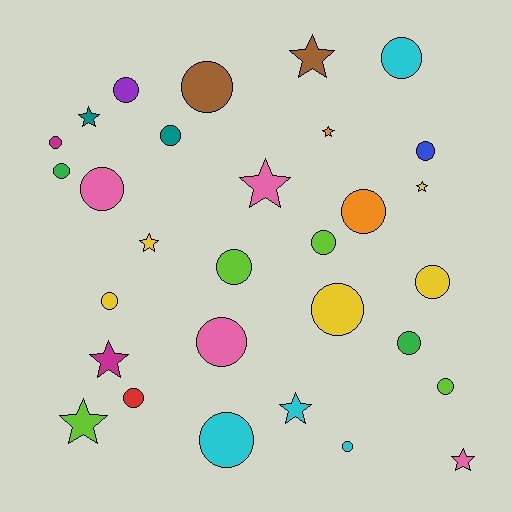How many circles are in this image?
There are 20 circles.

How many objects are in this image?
There are 30 objects.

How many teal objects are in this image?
There are 2 teal objects.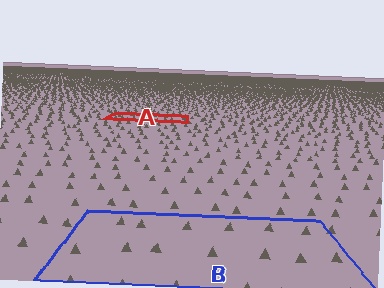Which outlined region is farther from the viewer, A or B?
Region A is farther from the viewer — the texture elements inside it appear smaller and more densely packed.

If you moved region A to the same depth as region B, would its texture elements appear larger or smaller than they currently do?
They would appear larger. At a closer depth, the same texture elements are projected at a bigger on-screen size.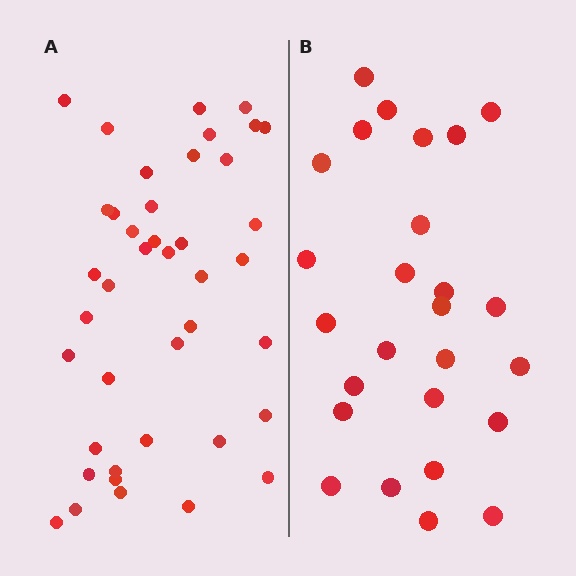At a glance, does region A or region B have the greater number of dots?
Region A (the left region) has more dots.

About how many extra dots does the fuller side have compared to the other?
Region A has approximately 15 more dots than region B.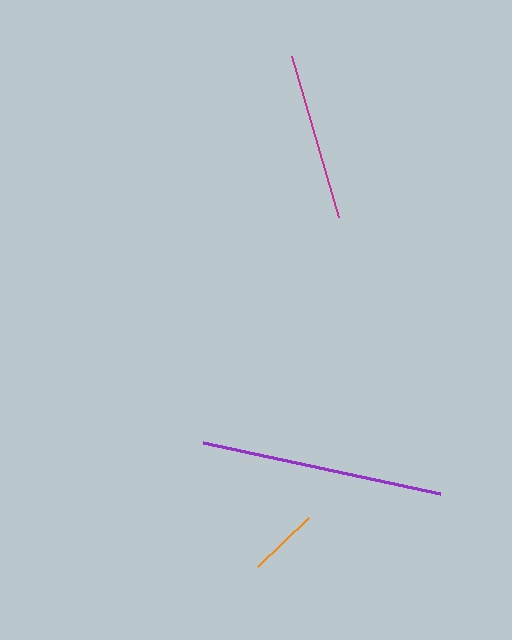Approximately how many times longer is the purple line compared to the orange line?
The purple line is approximately 3.4 times the length of the orange line.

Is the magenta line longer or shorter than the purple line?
The purple line is longer than the magenta line.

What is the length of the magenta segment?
The magenta segment is approximately 168 pixels long.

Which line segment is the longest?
The purple line is the longest at approximately 242 pixels.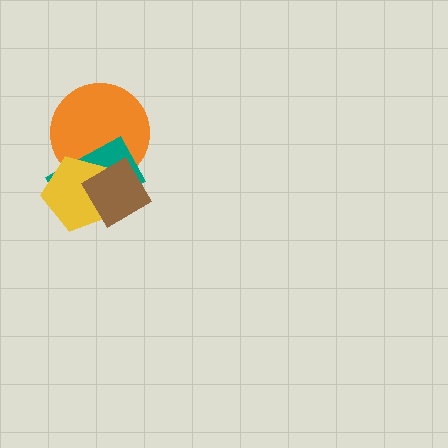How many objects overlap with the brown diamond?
3 objects overlap with the brown diamond.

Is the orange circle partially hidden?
Yes, it is partially covered by another shape.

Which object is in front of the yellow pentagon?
The brown diamond is in front of the yellow pentagon.